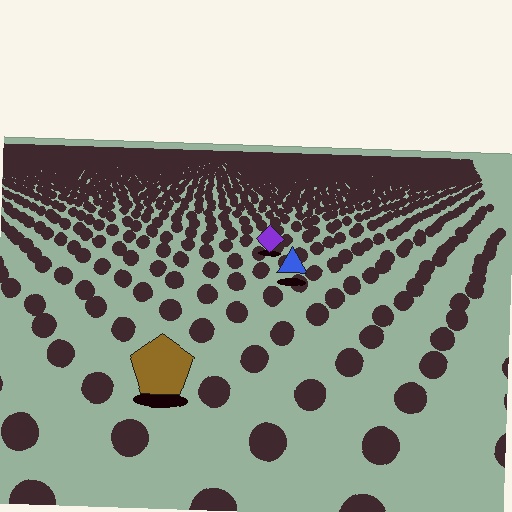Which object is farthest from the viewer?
The purple diamond is farthest from the viewer. It appears smaller and the ground texture around it is denser.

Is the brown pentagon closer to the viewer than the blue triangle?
Yes. The brown pentagon is closer — you can tell from the texture gradient: the ground texture is coarser near it.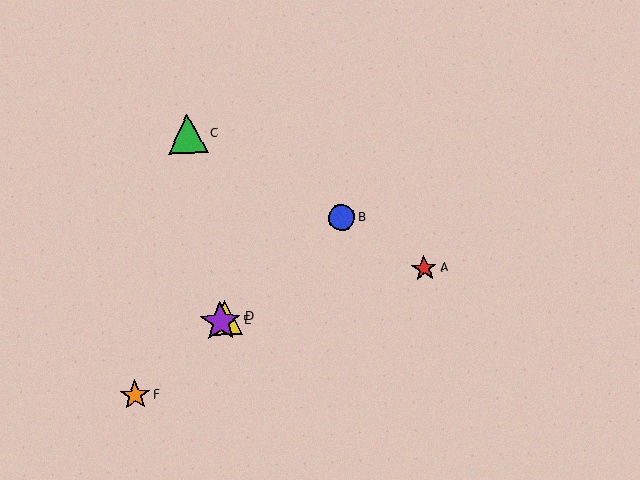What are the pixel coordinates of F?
Object F is at (135, 395).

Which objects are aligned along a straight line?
Objects B, D, E, F are aligned along a straight line.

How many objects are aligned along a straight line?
4 objects (B, D, E, F) are aligned along a straight line.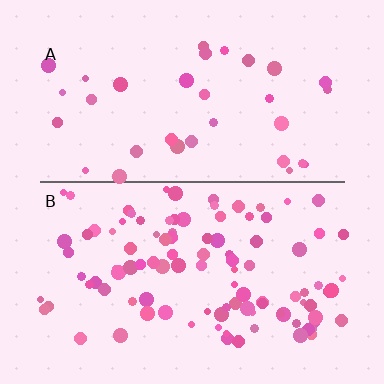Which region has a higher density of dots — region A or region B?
B (the bottom).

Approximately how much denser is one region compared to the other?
Approximately 3.0× — region B over region A.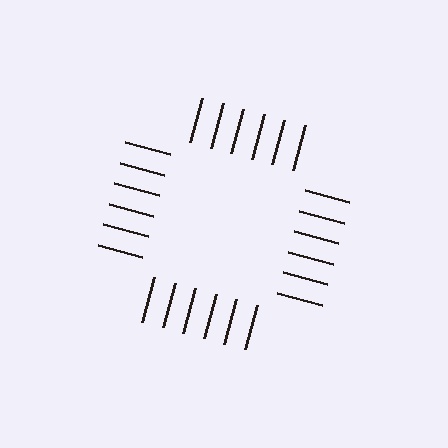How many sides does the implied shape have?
4 sides — the line-ends trace a square.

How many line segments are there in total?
24 — 6 along each of the 4 edges.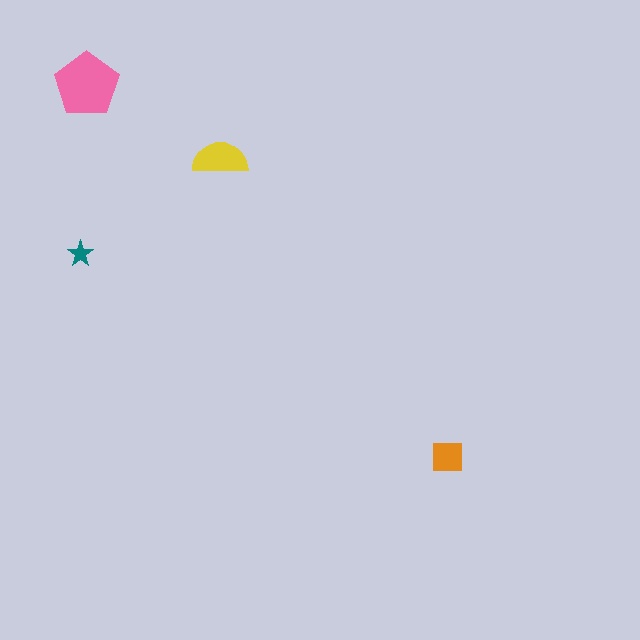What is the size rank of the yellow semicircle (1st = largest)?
2nd.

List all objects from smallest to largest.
The teal star, the orange square, the yellow semicircle, the pink pentagon.